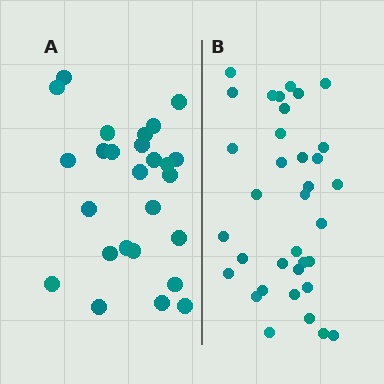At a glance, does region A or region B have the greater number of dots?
Region B (the right region) has more dots.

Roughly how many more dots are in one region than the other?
Region B has roughly 8 or so more dots than region A.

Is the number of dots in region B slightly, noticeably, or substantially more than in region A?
Region B has noticeably more, but not dramatically so. The ratio is roughly 1.3 to 1.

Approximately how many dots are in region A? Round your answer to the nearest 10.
About 30 dots. (The exact count is 26, which rounds to 30.)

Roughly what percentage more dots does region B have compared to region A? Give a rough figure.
About 35% more.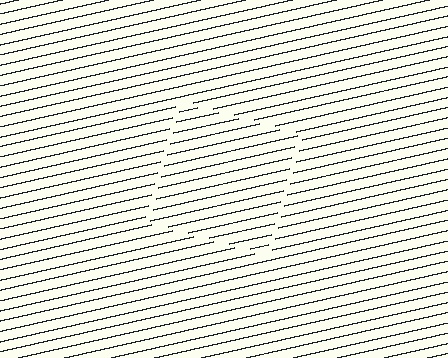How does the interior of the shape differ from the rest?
The interior of the shape contains the same grating, shifted by half a period — the contour is defined by the phase discontinuity where line-ends from the inner and outer gratings abut.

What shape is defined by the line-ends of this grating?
An illusory square. The interior of the shape contains the same grating, shifted by half a period — the contour is defined by the phase discontinuity where line-ends from the inner and outer gratings abut.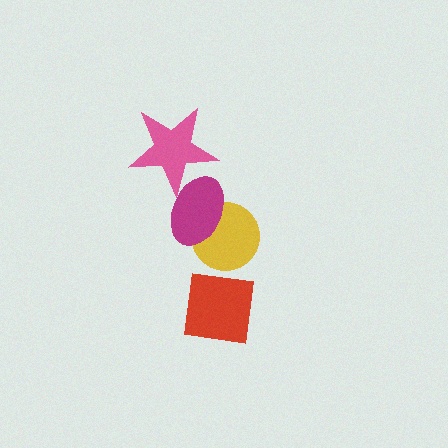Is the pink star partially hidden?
Yes, it is partially covered by another shape.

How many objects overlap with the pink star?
1 object overlaps with the pink star.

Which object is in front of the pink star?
The magenta ellipse is in front of the pink star.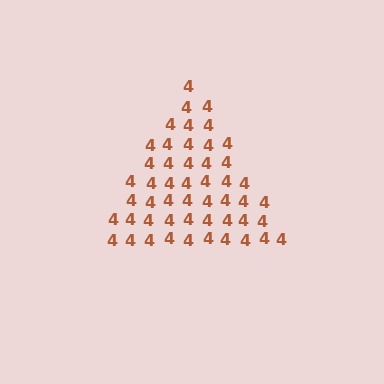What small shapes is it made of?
It is made of small digit 4's.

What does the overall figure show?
The overall figure shows a triangle.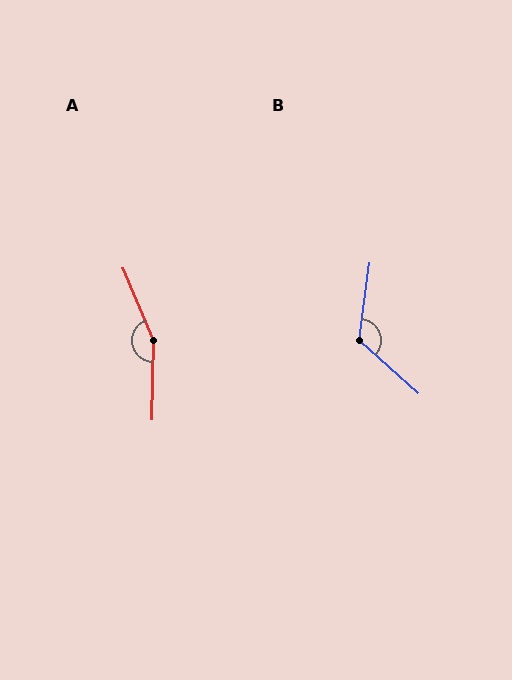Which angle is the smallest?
B, at approximately 124 degrees.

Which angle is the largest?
A, at approximately 156 degrees.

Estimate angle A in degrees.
Approximately 156 degrees.